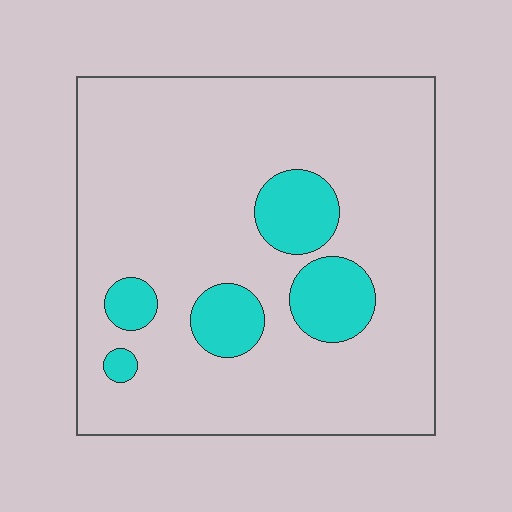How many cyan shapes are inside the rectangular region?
5.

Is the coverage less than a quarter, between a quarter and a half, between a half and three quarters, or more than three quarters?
Less than a quarter.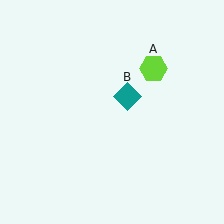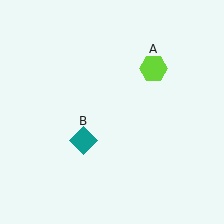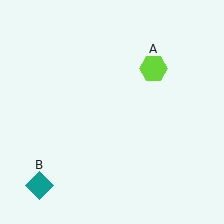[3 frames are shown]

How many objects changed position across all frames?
1 object changed position: teal diamond (object B).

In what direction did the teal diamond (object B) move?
The teal diamond (object B) moved down and to the left.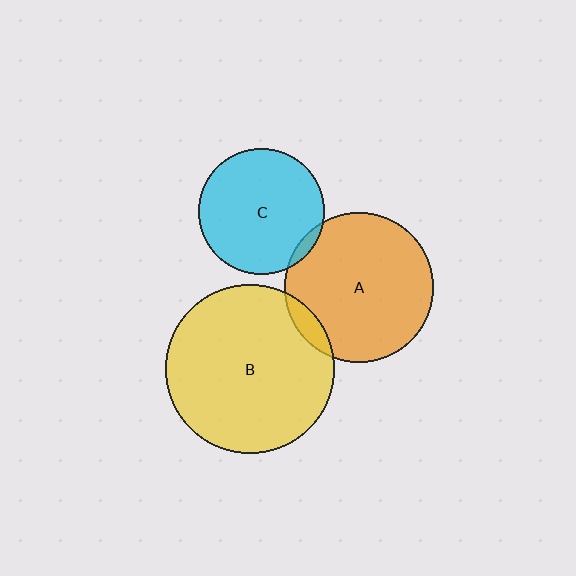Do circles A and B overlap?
Yes.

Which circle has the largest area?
Circle B (yellow).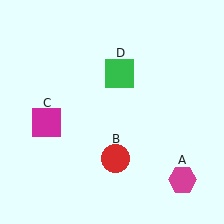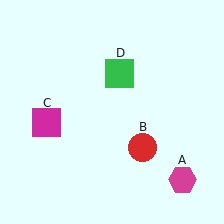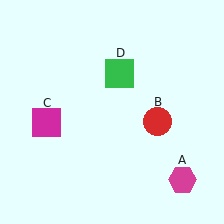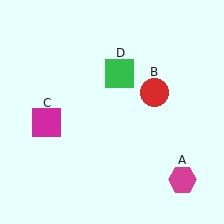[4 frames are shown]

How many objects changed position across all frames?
1 object changed position: red circle (object B).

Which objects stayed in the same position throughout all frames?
Magenta hexagon (object A) and magenta square (object C) and green square (object D) remained stationary.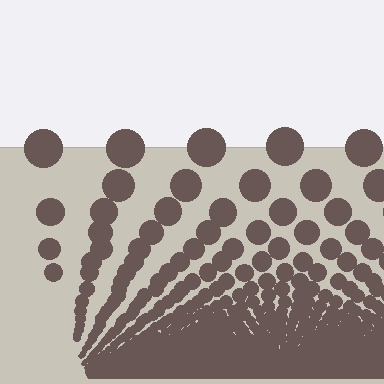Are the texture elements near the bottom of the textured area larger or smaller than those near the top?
Smaller. The gradient is inverted — elements near the bottom are smaller and denser.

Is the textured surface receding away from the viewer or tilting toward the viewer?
The surface appears to tilt toward the viewer. Texture elements get larger and sparser toward the top.